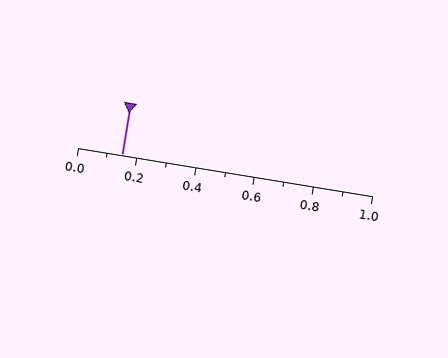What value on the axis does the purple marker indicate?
The marker indicates approximately 0.15.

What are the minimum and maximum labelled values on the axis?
The axis runs from 0.0 to 1.0.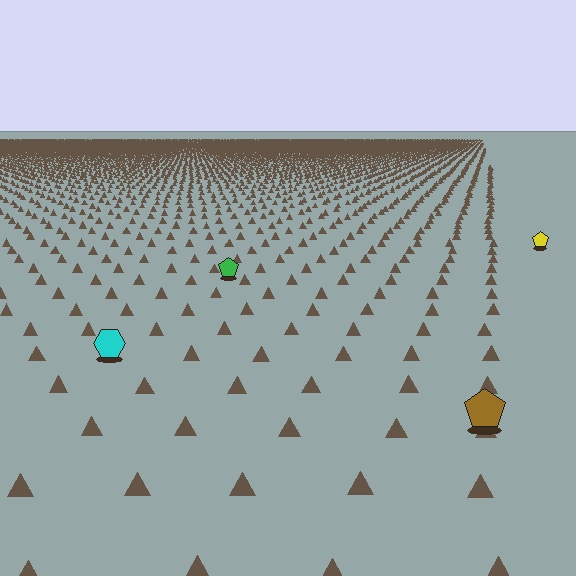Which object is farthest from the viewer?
The yellow pentagon is farthest from the viewer. It appears smaller and the ground texture around it is denser.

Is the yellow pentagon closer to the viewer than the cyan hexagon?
No. The cyan hexagon is closer — you can tell from the texture gradient: the ground texture is coarser near it.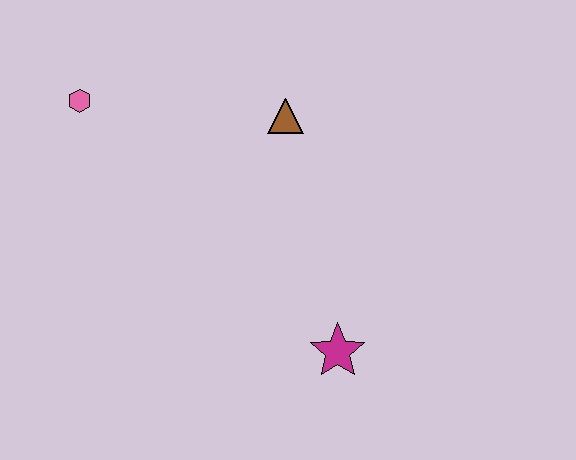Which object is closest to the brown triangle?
The pink hexagon is closest to the brown triangle.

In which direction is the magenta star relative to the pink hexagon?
The magenta star is to the right of the pink hexagon.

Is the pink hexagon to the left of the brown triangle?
Yes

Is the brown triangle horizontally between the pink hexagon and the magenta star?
Yes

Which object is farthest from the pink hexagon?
The magenta star is farthest from the pink hexagon.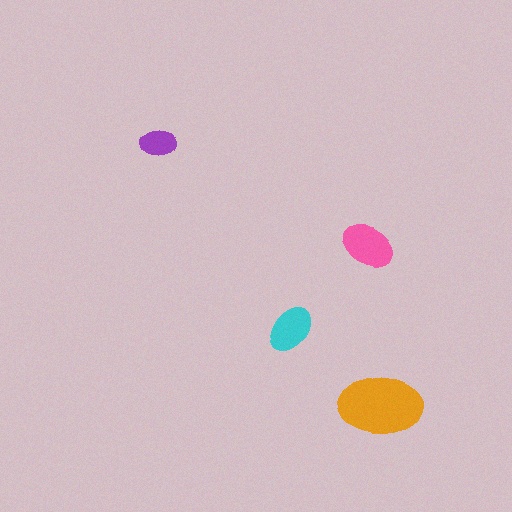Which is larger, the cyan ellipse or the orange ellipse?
The orange one.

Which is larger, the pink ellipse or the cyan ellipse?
The pink one.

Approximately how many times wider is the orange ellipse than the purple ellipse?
About 2.5 times wider.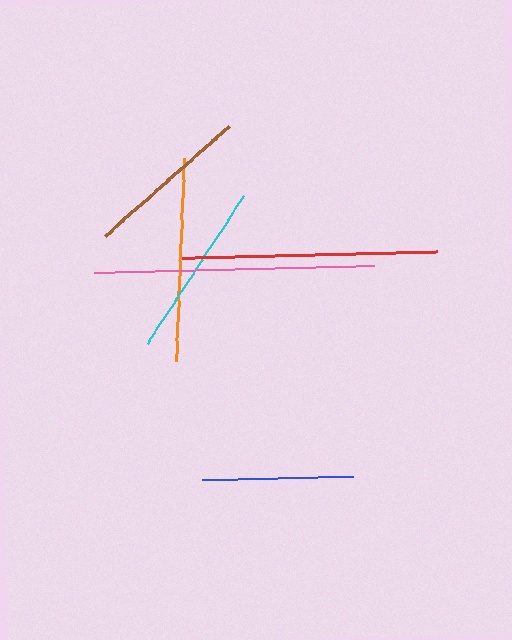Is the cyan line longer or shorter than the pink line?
The pink line is longer than the cyan line.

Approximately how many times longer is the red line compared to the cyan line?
The red line is approximately 1.4 times the length of the cyan line.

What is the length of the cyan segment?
The cyan segment is approximately 176 pixels long.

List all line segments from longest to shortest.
From longest to shortest: pink, red, orange, cyan, brown, blue.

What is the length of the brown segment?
The brown segment is approximately 166 pixels long.